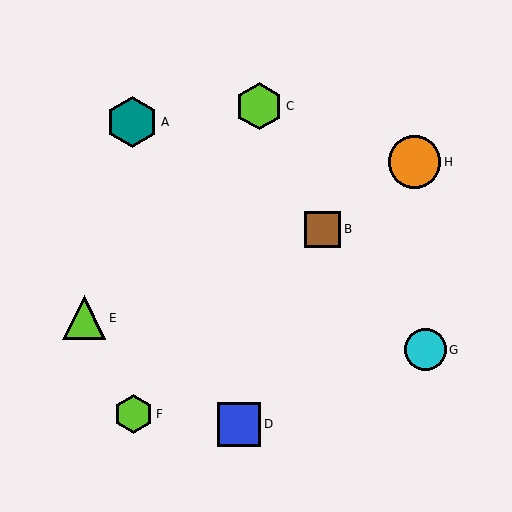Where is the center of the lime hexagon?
The center of the lime hexagon is at (259, 106).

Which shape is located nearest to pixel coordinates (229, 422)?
The blue square (labeled D) at (239, 424) is nearest to that location.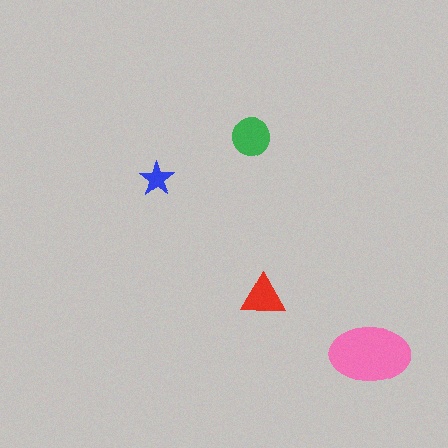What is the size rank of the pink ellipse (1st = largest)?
1st.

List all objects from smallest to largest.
The blue star, the red triangle, the green circle, the pink ellipse.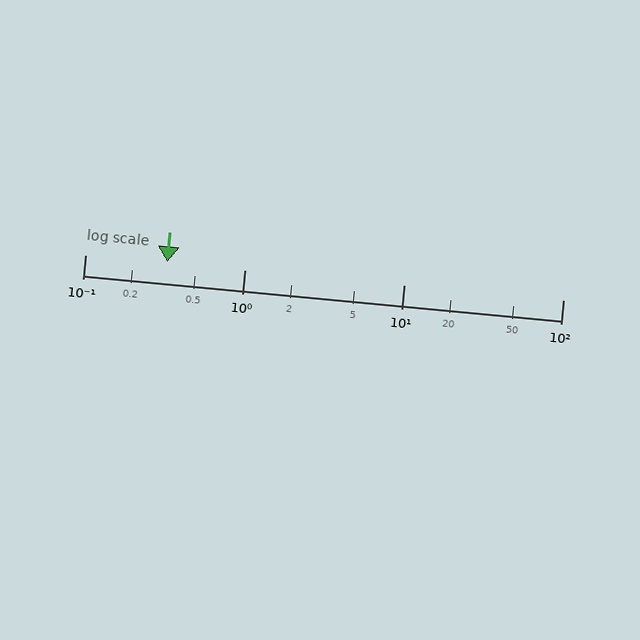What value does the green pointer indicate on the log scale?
The pointer indicates approximately 0.33.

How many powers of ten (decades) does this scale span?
The scale spans 3 decades, from 0.1 to 100.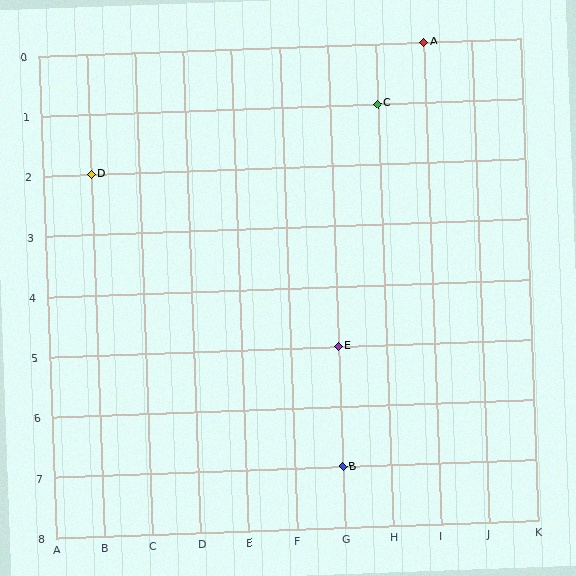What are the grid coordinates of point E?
Point E is at grid coordinates (G, 5).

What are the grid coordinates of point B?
Point B is at grid coordinates (G, 7).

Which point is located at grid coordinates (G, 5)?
Point E is at (G, 5).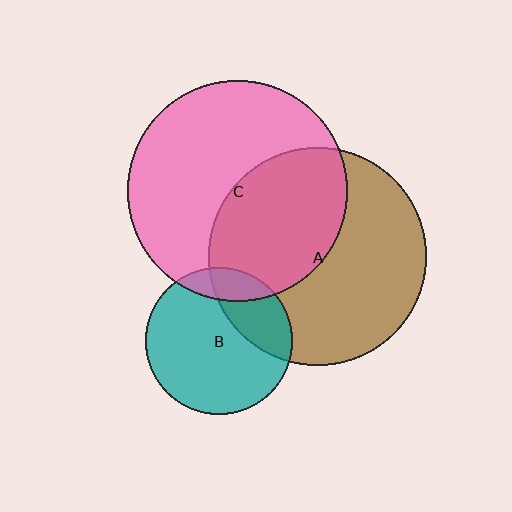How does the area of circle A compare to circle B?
Approximately 2.2 times.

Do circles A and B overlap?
Yes.